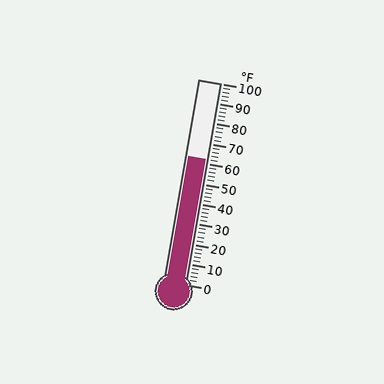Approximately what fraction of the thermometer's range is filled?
The thermometer is filled to approximately 60% of its range.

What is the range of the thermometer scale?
The thermometer scale ranges from 0°F to 100°F.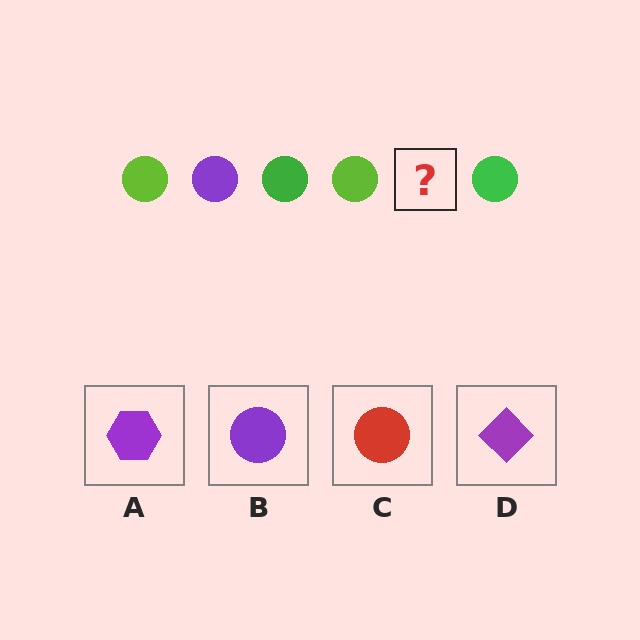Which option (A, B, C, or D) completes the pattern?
B.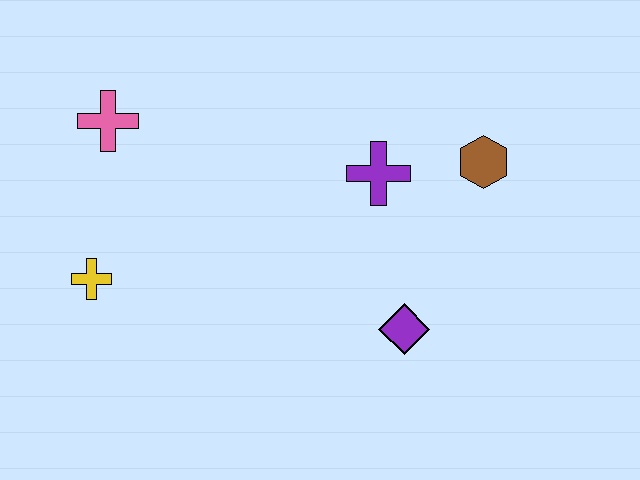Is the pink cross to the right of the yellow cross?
Yes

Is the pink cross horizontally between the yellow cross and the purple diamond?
Yes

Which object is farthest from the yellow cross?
The brown hexagon is farthest from the yellow cross.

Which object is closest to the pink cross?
The yellow cross is closest to the pink cross.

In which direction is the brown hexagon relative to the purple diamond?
The brown hexagon is above the purple diamond.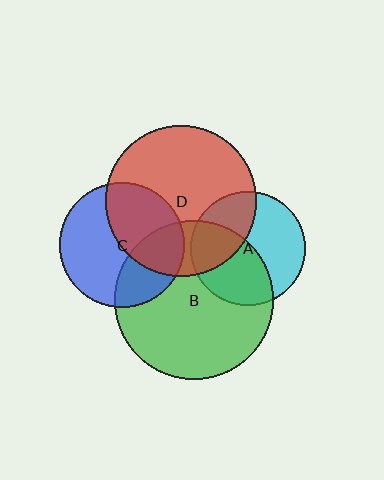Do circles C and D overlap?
Yes.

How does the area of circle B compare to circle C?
Approximately 1.6 times.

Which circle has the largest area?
Circle B (green).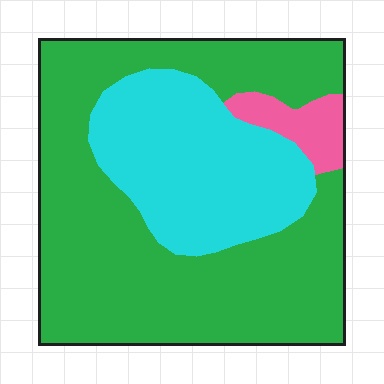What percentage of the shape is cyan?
Cyan covers around 30% of the shape.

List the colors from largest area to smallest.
From largest to smallest: green, cyan, pink.